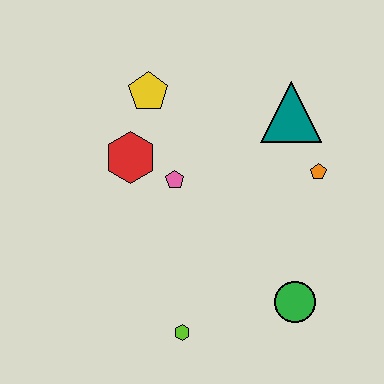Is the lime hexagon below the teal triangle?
Yes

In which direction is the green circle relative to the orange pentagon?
The green circle is below the orange pentagon.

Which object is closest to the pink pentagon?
The red hexagon is closest to the pink pentagon.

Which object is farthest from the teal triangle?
The lime hexagon is farthest from the teal triangle.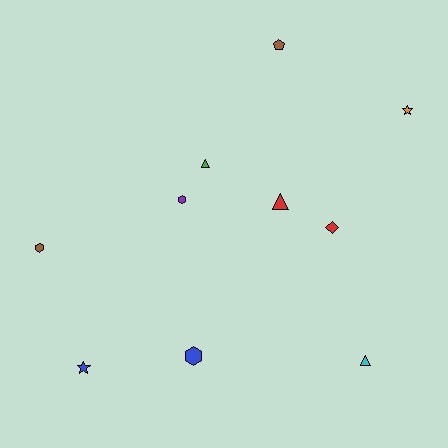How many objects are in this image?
There are 10 objects.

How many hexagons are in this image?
There are 3 hexagons.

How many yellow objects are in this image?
There are no yellow objects.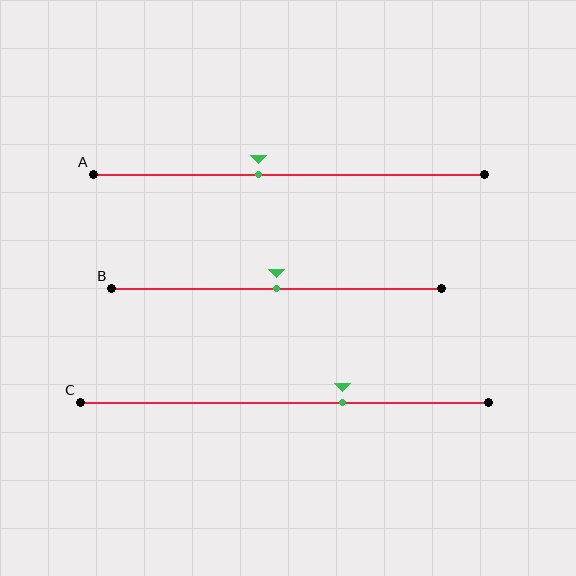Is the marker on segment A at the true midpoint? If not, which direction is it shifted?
No, the marker on segment A is shifted to the left by about 8% of the segment length.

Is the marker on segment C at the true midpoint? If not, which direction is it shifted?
No, the marker on segment C is shifted to the right by about 14% of the segment length.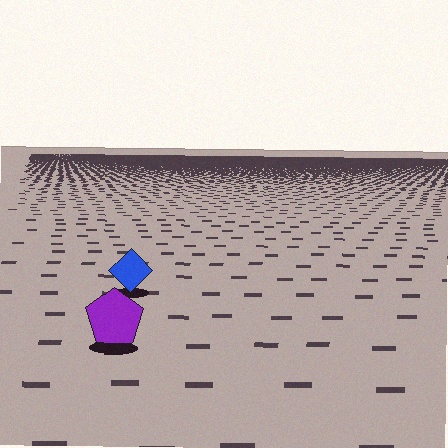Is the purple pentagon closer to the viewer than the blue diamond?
Yes. The purple pentagon is closer — you can tell from the texture gradient: the ground texture is coarser near it.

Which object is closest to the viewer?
The purple pentagon is closest. The texture marks near it are larger and more spread out.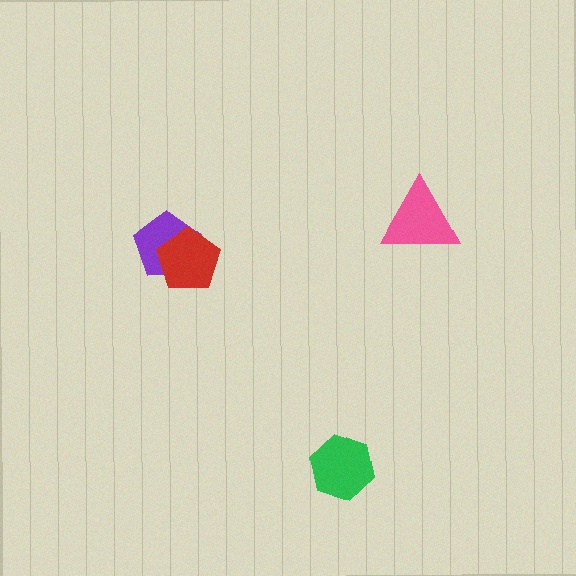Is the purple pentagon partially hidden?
Yes, it is partially covered by another shape.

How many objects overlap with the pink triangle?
0 objects overlap with the pink triangle.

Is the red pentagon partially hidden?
No, no other shape covers it.